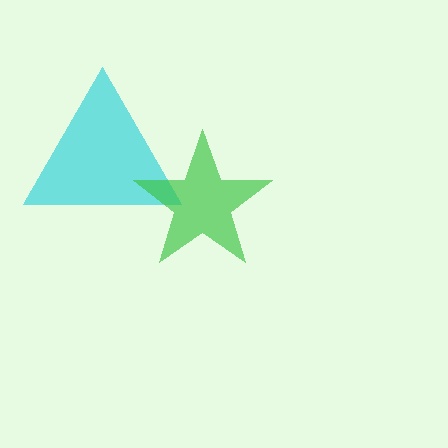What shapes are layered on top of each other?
The layered shapes are: a cyan triangle, a green star.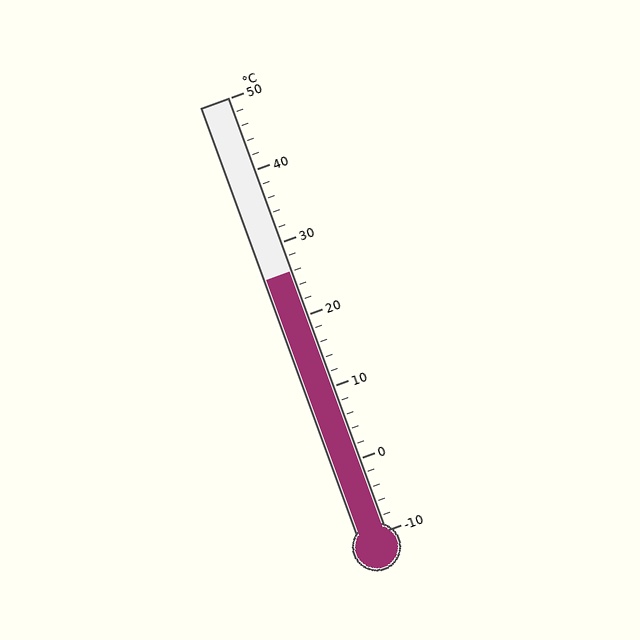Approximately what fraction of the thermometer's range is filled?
The thermometer is filled to approximately 60% of its range.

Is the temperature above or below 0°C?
The temperature is above 0°C.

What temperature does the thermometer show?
The thermometer shows approximately 26°C.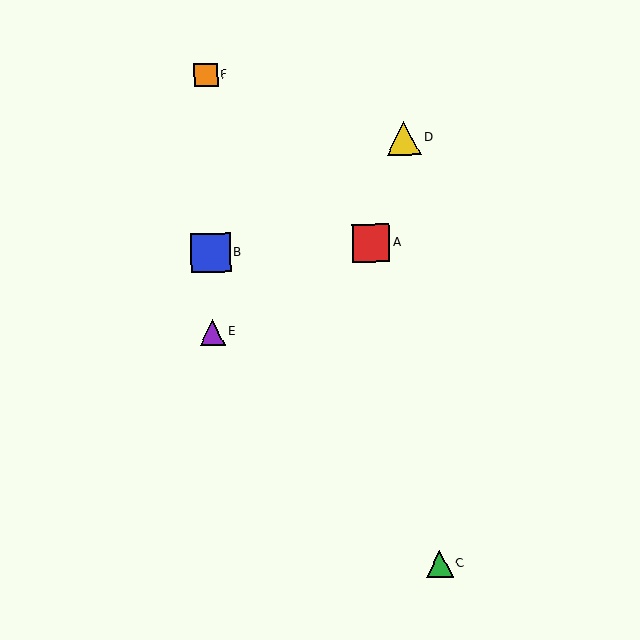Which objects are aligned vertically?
Objects B, E, F are aligned vertically.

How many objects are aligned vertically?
3 objects (B, E, F) are aligned vertically.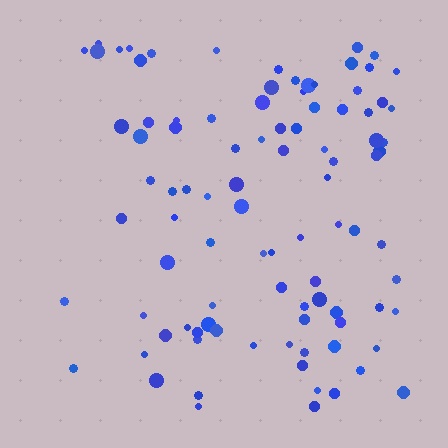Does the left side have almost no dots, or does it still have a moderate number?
Still a moderate number, just noticeably fewer than the right.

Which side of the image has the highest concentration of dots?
The right.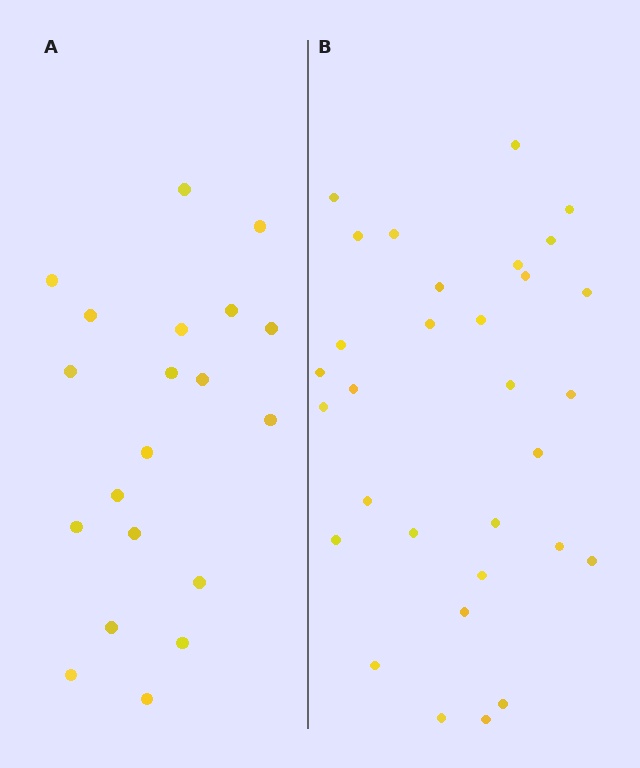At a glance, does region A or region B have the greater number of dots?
Region B (the right region) has more dots.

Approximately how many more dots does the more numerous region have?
Region B has roughly 12 or so more dots than region A.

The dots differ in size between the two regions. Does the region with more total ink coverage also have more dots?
No. Region A has more total ink coverage because its dots are larger, but region B actually contains more individual dots. Total area can be misleading — the number of items is what matters here.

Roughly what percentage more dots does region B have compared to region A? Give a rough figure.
About 55% more.